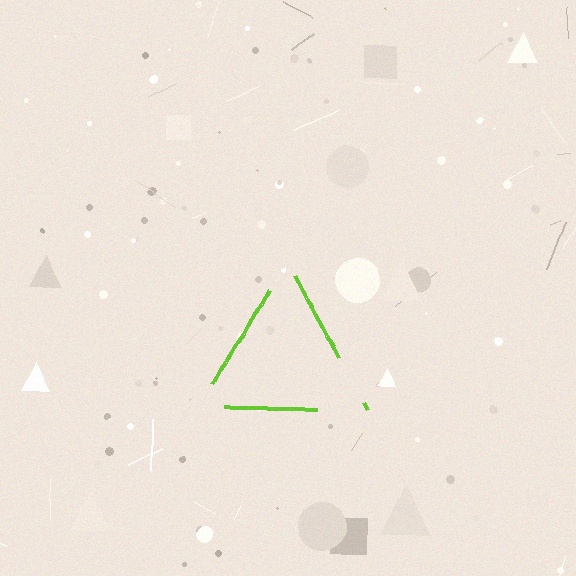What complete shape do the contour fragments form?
The contour fragments form a triangle.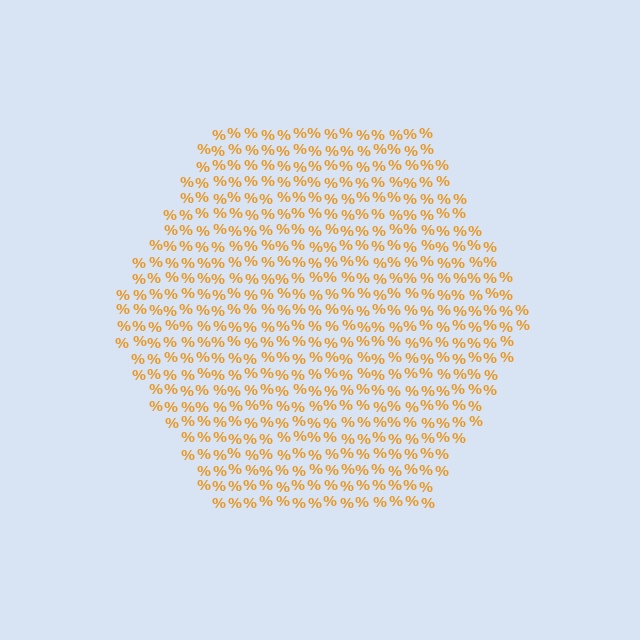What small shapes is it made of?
It is made of small percent signs.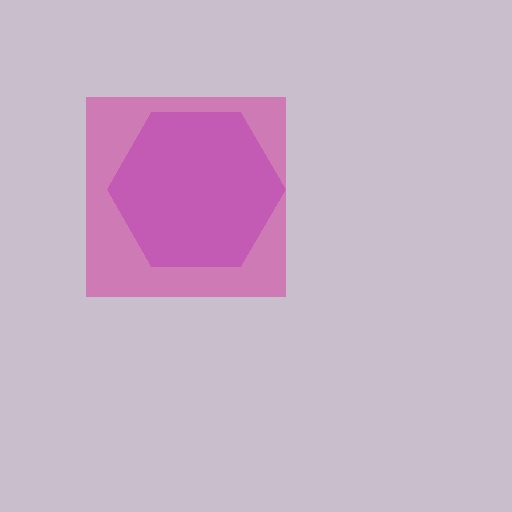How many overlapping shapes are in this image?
There are 2 overlapping shapes in the image.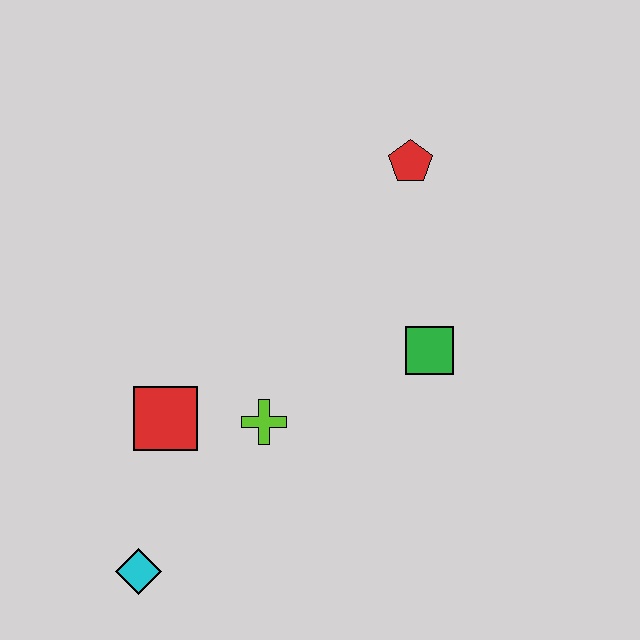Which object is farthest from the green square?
The cyan diamond is farthest from the green square.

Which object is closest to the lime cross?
The red square is closest to the lime cross.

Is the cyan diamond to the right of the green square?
No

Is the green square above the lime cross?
Yes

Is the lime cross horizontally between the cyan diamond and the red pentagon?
Yes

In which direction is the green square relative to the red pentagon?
The green square is below the red pentagon.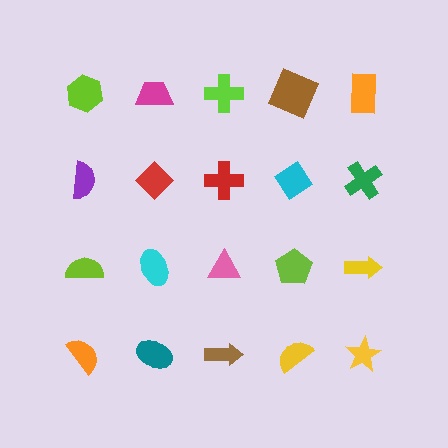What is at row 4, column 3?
A brown arrow.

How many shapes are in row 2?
5 shapes.